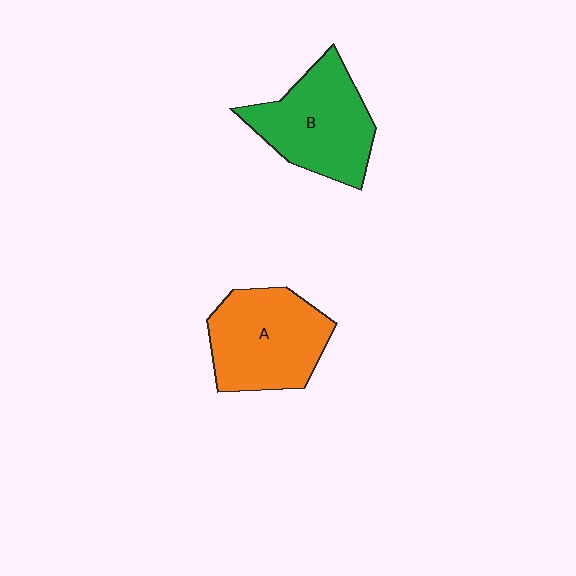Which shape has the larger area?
Shape A (orange).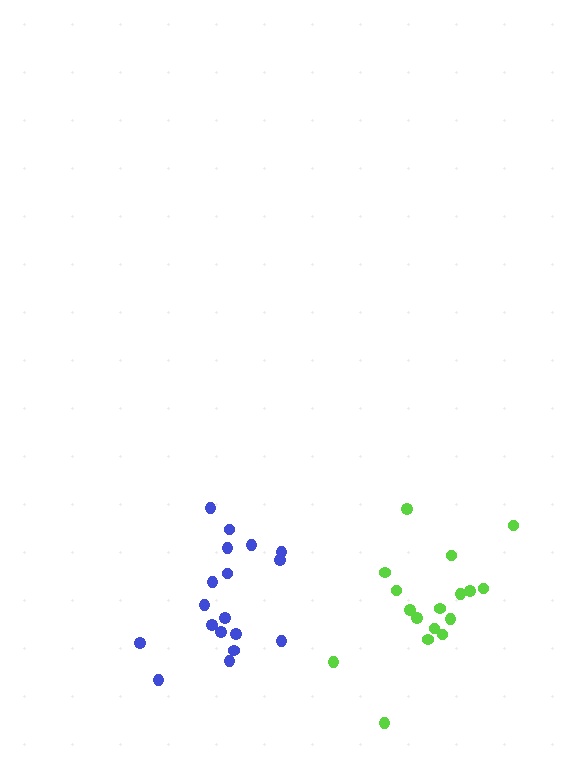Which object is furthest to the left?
The blue cluster is leftmost.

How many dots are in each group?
Group 1: 18 dots, Group 2: 17 dots (35 total).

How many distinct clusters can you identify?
There are 2 distinct clusters.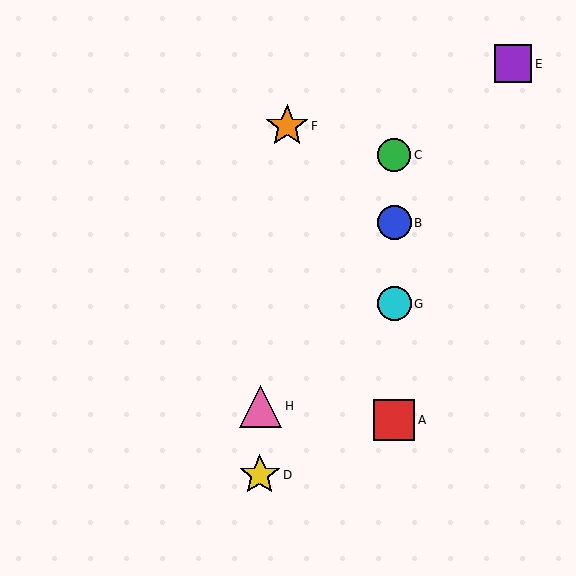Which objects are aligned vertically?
Objects A, B, C, G are aligned vertically.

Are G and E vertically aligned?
No, G is at x≈394 and E is at x≈513.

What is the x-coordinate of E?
Object E is at x≈513.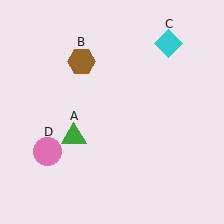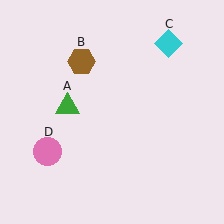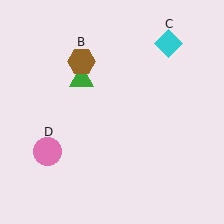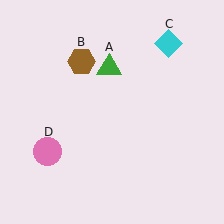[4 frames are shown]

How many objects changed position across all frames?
1 object changed position: green triangle (object A).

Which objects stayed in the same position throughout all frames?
Brown hexagon (object B) and cyan diamond (object C) and pink circle (object D) remained stationary.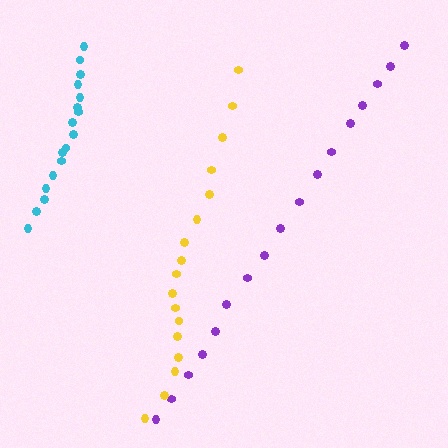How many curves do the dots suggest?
There are 3 distinct paths.